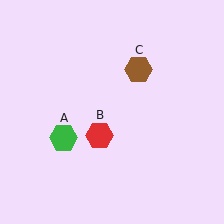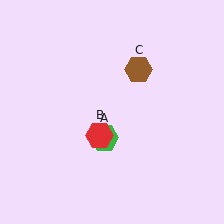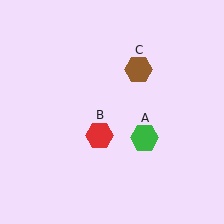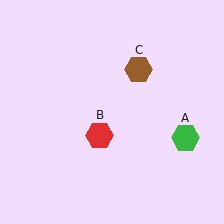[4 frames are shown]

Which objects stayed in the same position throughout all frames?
Red hexagon (object B) and brown hexagon (object C) remained stationary.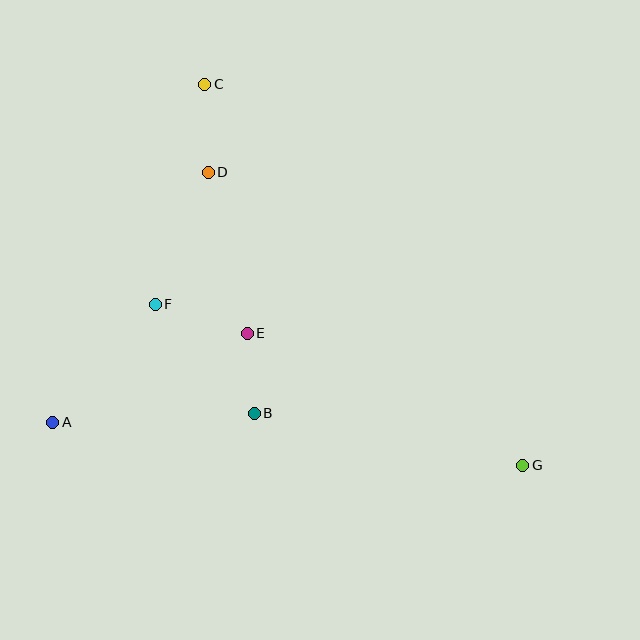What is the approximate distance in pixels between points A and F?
The distance between A and F is approximately 156 pixels.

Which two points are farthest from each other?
Points C and G are farthest from each other.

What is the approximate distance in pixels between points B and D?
The distance between B and D is approximately 245 pixels.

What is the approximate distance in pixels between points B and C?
The distance between B and C is approximately 333 pixels.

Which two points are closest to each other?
Points B and E are closest to each other.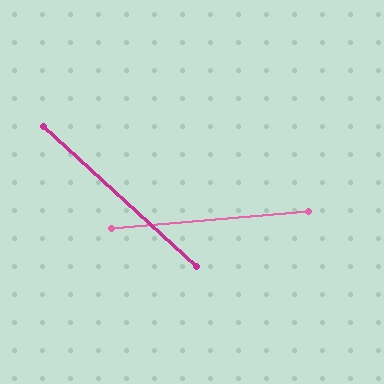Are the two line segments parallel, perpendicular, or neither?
Neither parallel nor perpendicular — they differ by about 47°.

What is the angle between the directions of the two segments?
Approximately 47 degrees.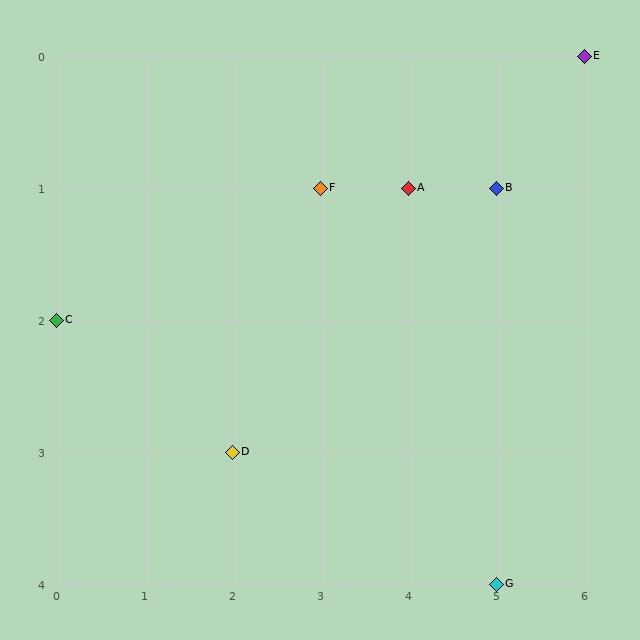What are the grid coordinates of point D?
Point D is at grid coordinates (2, 3).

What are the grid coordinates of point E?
Point E is at grid coordinates (6, 0).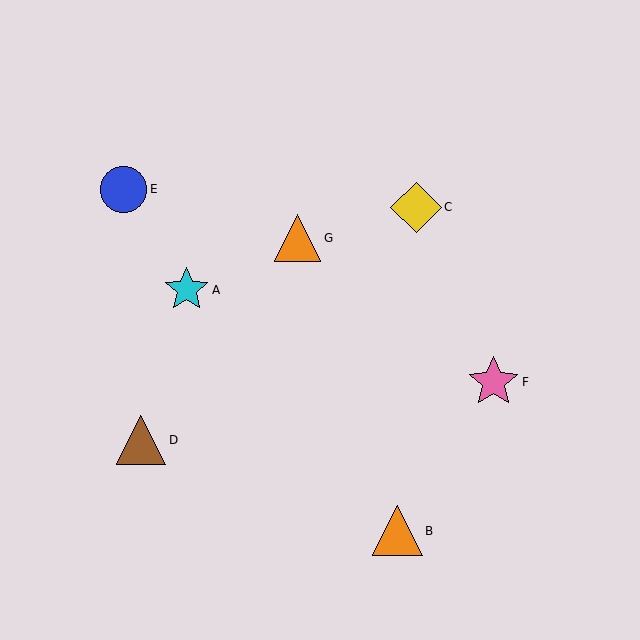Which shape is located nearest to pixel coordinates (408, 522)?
The orange triangle (labeled B) at (397, 531) is nearest to that location.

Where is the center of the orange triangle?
The center of the orange triangle is at (298, 238).